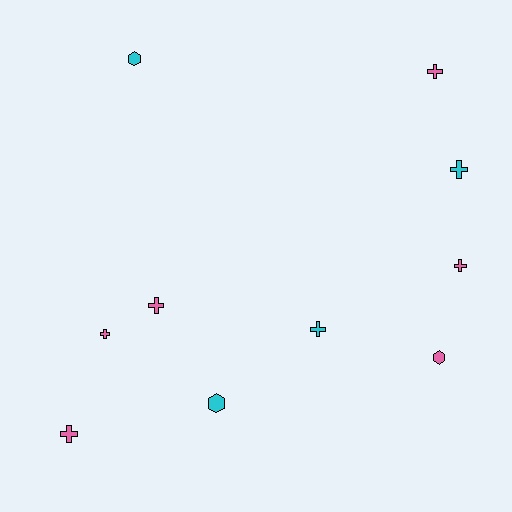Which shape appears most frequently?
Cross, with 7 objects.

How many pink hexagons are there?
There is 1 pink hexagon.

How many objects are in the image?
There are 10 objects.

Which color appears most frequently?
Pink, with 6 objects.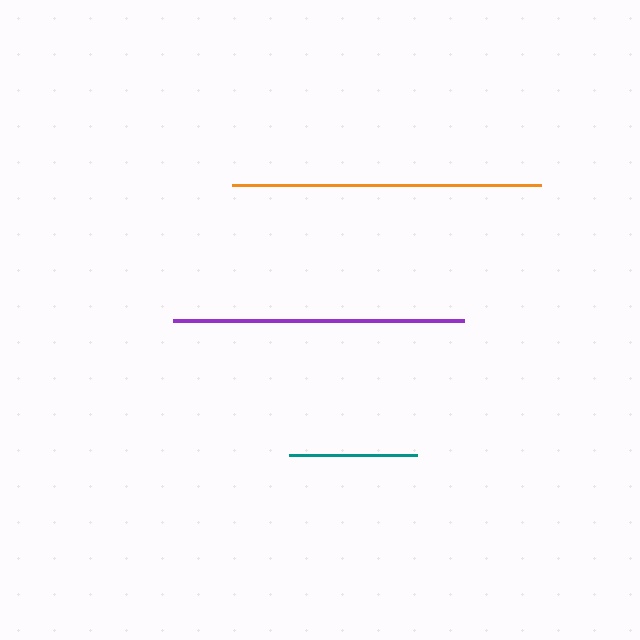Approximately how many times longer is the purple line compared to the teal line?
The purple line is approximately 2.3 times the length of the teal line.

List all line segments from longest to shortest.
From longest to shortest: orange, purple, teal.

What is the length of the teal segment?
The teal segment is approximately 129 pixels long.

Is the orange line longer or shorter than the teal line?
The orange line is longer than the teal line.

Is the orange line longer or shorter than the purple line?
The orange line is longer than the purple line.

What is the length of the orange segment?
The orange segment is approximately 309 pixels long.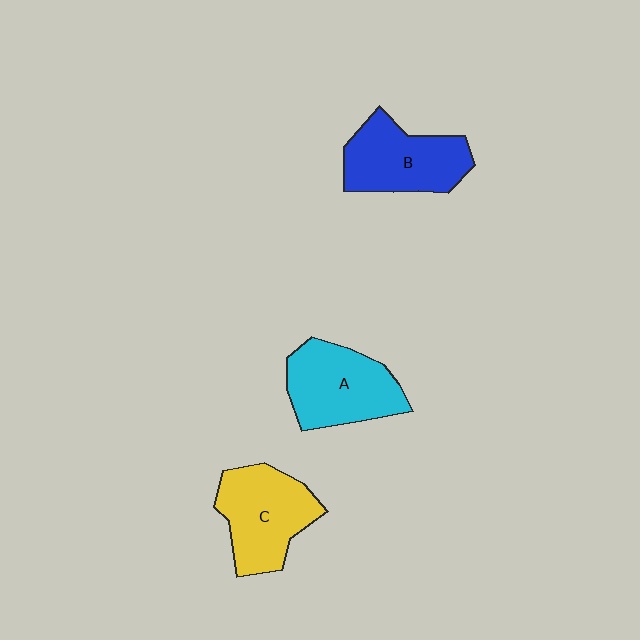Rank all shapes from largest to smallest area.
From largest to smallest: C (yellow), A (cyan), B (blue).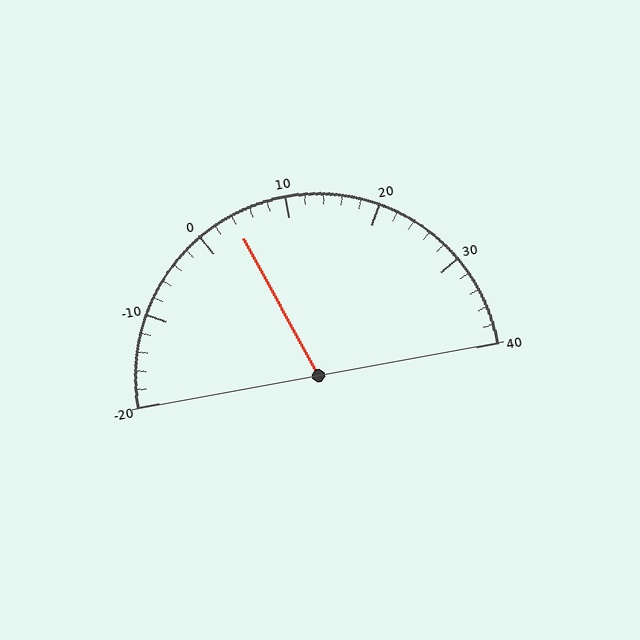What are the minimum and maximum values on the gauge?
The gauge ranges from -20 to 40.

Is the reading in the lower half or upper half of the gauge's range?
The reading is in the lower half of the range (-20 to 40).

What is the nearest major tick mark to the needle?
The nearest major tick mark is 0.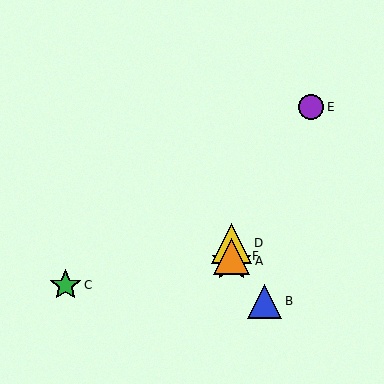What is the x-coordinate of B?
Object B is at x≈265.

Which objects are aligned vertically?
Objects A, D, F are aligned vertically.